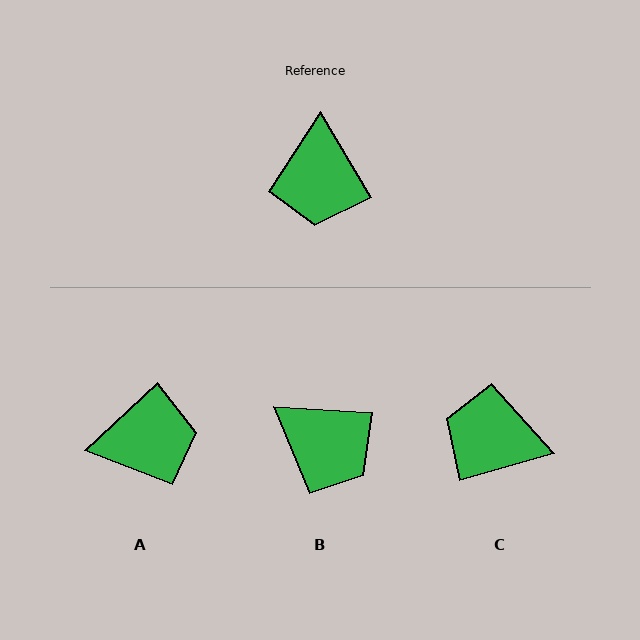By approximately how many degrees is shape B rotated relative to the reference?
Approximately 56 degrees counter-clockwise.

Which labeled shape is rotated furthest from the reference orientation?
C, about 105 degrees away.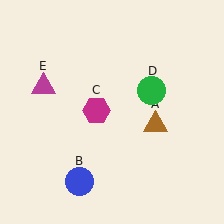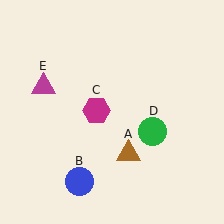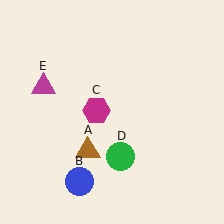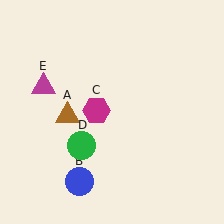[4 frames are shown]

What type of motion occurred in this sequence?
The brown triangle (object A), green circle (object D) rotated clockwise around the center of the scene.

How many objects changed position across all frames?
2 objects changed position: brown triangle (object A), green circle (object D).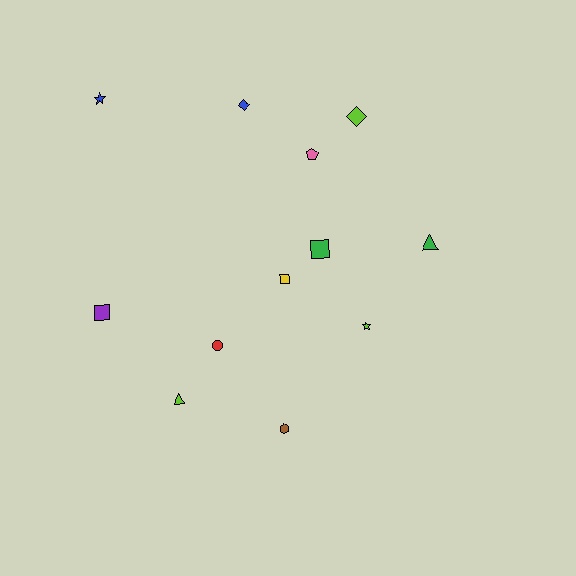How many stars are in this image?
There are 2 stars.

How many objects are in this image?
There are 12 objects.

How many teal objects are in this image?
There are no teal objects.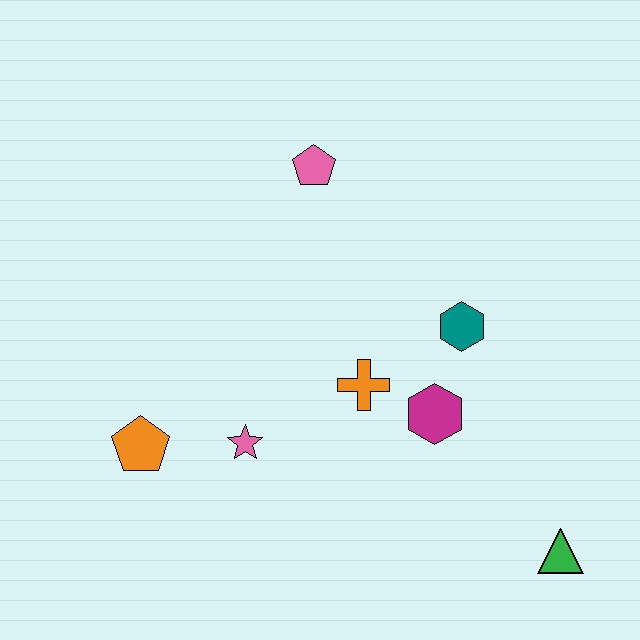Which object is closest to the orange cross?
The magenta hexagon is closest to the orange cross.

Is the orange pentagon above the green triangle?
Yes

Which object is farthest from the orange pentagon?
The green triangle is farthest from the orange pentagon.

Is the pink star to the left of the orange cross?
Yes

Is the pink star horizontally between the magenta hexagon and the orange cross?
No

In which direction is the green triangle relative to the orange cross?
The green triangle is to the right of the orange cross.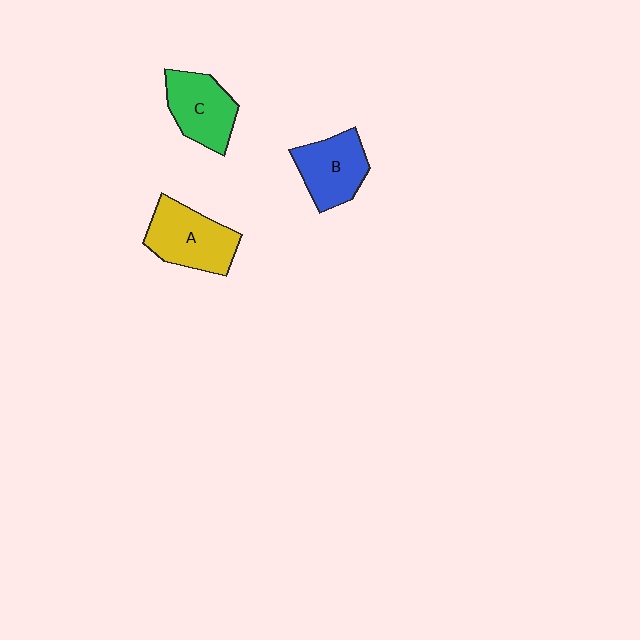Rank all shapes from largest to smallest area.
From largest to smallest: A (yellow), C (green), B (blue).